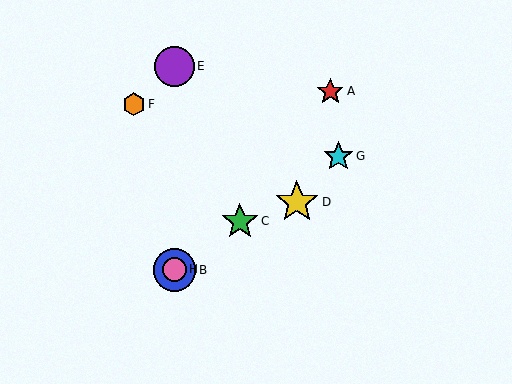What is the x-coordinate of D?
Object D is at x≈297.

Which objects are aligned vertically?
Objects B, E, H are aligned vertically.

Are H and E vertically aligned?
Yes, both are at x≈174.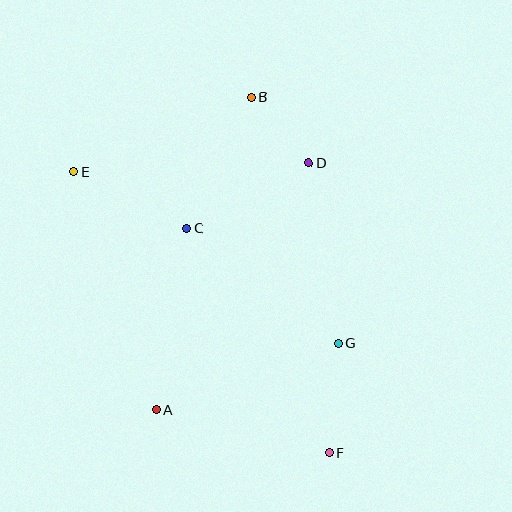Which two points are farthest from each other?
Points E and F are farthest from each other.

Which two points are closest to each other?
Points B and D are closest to each other.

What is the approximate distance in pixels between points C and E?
The distance between C and E is approximately 127 pixels.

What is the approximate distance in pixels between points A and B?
The distance between A and B is approximately 327 pixels.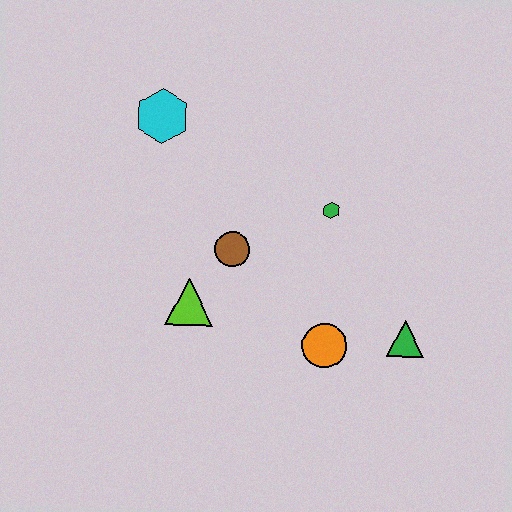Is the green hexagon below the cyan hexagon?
Yes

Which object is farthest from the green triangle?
The cyan hexagon is farthest from the green triangle.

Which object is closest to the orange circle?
The green triangle is closest to the orange circle.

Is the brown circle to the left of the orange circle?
Yes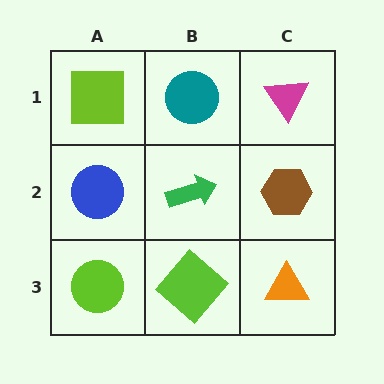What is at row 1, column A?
A lime square.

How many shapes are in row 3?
3 shapes.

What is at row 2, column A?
A blue circle.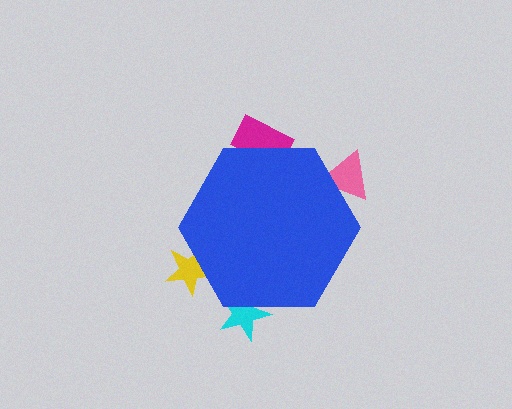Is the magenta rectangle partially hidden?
Yes, the magenta rectangle is partially hidden behind the blue hexagon.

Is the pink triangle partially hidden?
Yes, the pink triangle is partially hidden behind the blue hexagon.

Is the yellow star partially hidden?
Yes, the yellow star is partially hidden behind the blue hexagon.